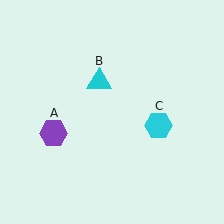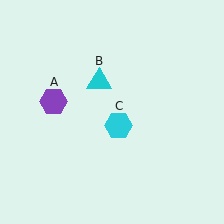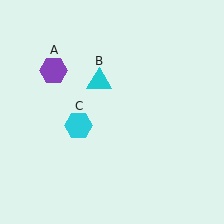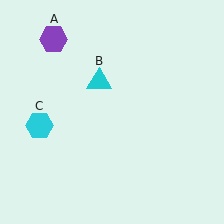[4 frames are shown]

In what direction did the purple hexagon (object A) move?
The purple hexagon (object A) moved up.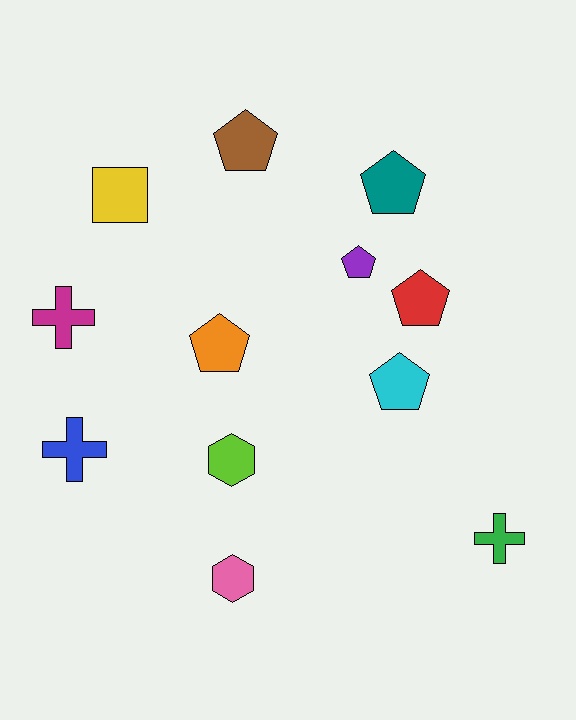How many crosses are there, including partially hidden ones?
There are 3 crosses.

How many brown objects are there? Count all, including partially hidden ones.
There is 1 brown object.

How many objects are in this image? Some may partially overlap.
There are 12 objects.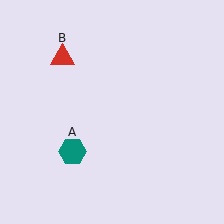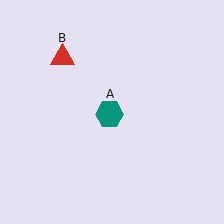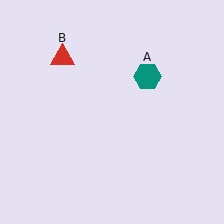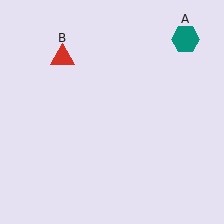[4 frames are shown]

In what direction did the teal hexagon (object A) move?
The teal hexagon (object A) moved up and to the right.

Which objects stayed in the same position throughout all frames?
Red triangle (object B) remained stationary.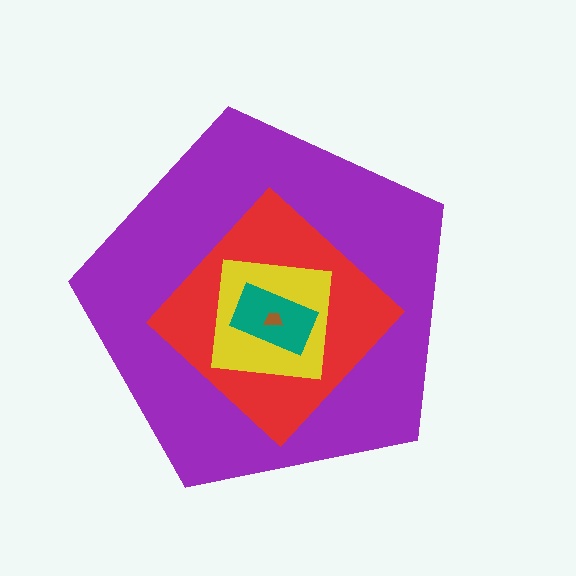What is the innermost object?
The brown trapezoid.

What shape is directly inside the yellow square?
The teal rectangle.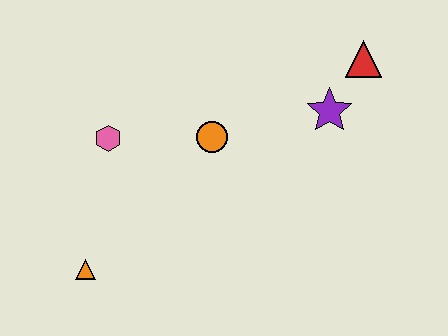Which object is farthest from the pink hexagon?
The red triangle is farthest from the pink hexagon.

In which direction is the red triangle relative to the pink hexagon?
The red triangle is to the right of the pink hexagon.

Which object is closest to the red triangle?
The purple star is closest to the red triangle.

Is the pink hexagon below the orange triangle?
No